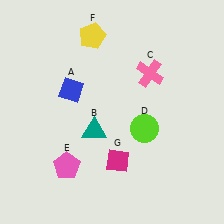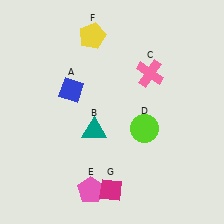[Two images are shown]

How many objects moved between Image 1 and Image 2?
2 objects moved between the two images.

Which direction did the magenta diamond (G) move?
The magenta diamond (G) moved down.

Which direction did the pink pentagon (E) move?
The pink pentagon (E) moved down.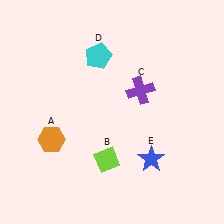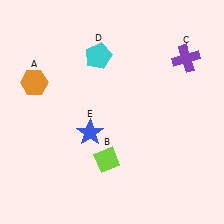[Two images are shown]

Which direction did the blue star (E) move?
The blue star (E) moved left.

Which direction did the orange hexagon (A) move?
The orange hexagon (A) moved up.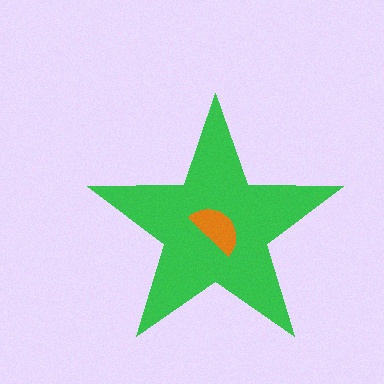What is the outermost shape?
The green star.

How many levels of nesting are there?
2.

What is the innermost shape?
The orange semicircle.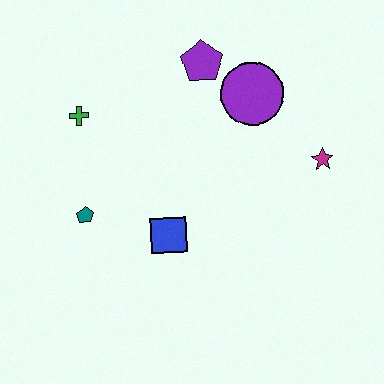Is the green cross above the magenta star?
Yes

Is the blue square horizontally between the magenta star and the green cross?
Yes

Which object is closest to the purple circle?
The purple pentagon is closest to the purple circle.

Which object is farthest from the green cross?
The magenta star is farthest from the green cross.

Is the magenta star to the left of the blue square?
No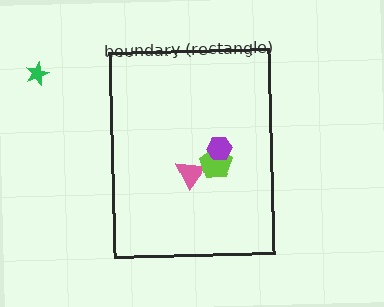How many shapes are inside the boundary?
3 inside, 1 outside.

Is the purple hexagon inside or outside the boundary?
Inside.